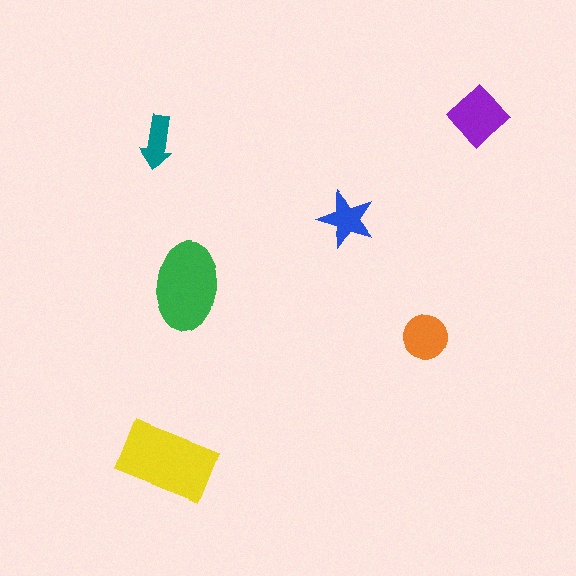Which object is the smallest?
The teal arrow.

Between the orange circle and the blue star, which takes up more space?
The orange circle.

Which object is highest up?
The purple diamond is topmost.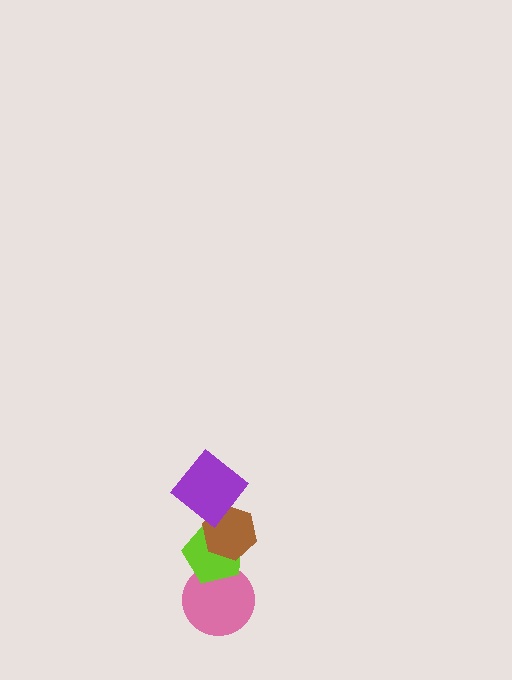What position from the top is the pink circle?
The pink circle is 4th from the top.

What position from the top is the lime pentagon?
The lime pentagon is 3rd from the top.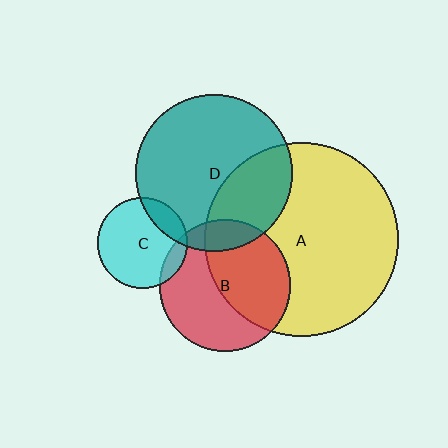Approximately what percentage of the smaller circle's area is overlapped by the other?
Approximately 30%.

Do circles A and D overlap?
Yes.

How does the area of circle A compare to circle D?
Approximately 1.5 times.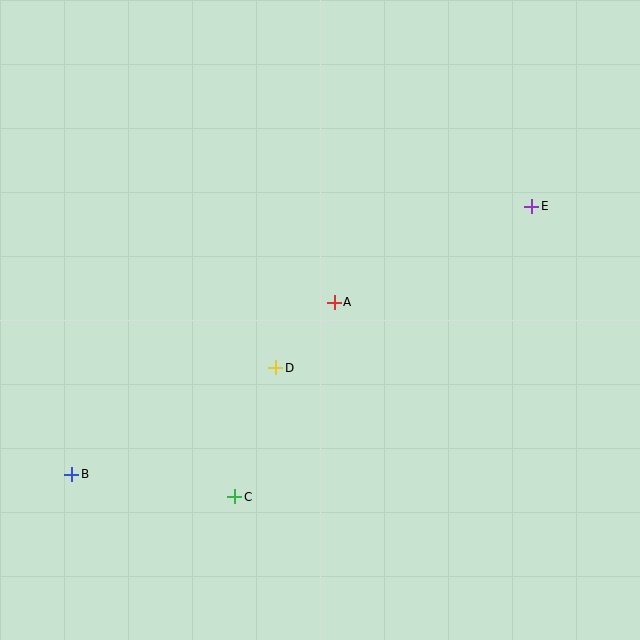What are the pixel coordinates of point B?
Point B is at (72, 474).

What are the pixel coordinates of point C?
Point C is at (235, 497).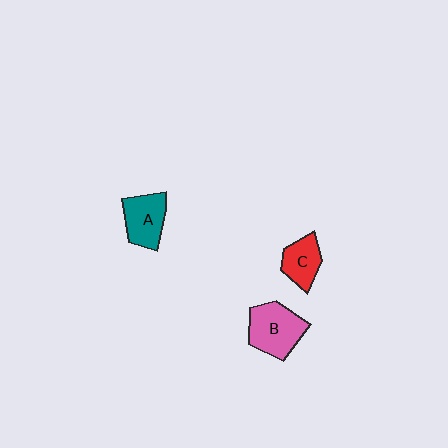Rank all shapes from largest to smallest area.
From largest to smallest: B (pink), A (teal), C (red).